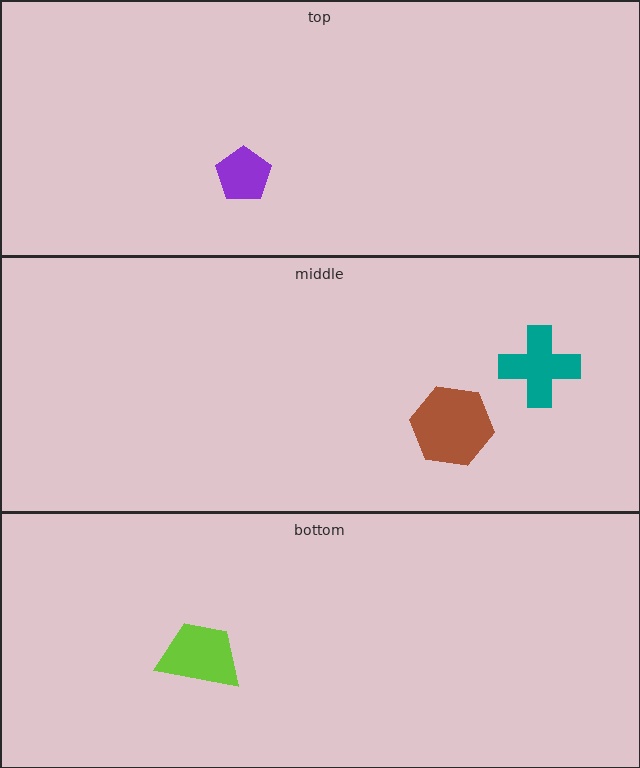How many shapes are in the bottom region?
1.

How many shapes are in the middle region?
2.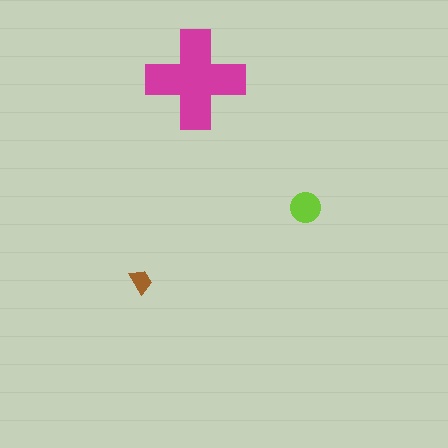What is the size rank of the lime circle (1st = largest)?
2nd.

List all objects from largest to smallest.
The magenta cross, the lime circle, the brown trapezoid.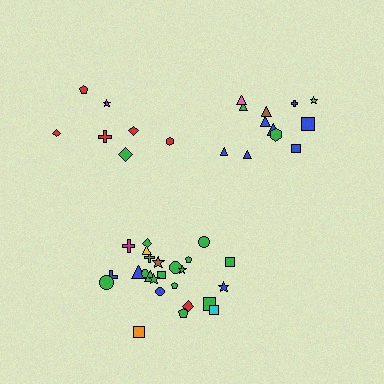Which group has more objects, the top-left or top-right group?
The top-right group.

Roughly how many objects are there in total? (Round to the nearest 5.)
Roughly 45 objects in total.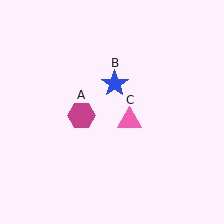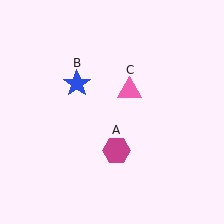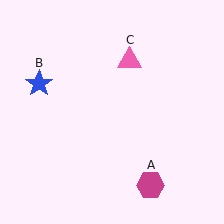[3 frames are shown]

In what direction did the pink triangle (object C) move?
The pink triangle (object C) moved up.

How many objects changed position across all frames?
3 objects changed position: magenta hexagon (object A), blue star (object B), pink triangle (object C).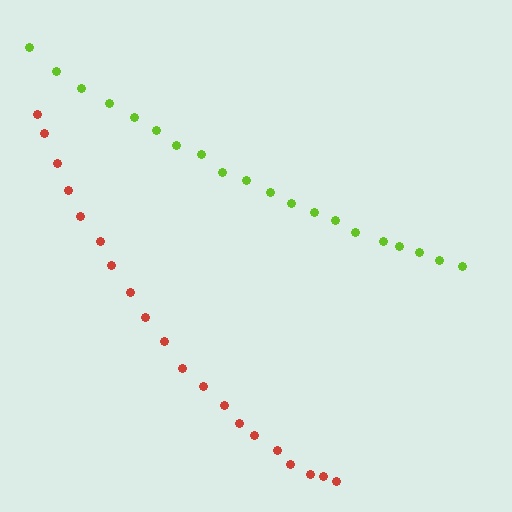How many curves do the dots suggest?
There are 2 distinct paths.